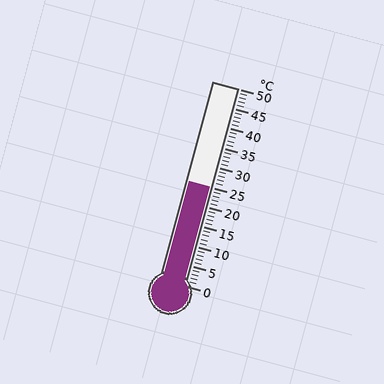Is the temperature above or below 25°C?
The temperature is at 25°C.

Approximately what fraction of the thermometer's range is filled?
The thermometer is filled to approximately 50% of its range.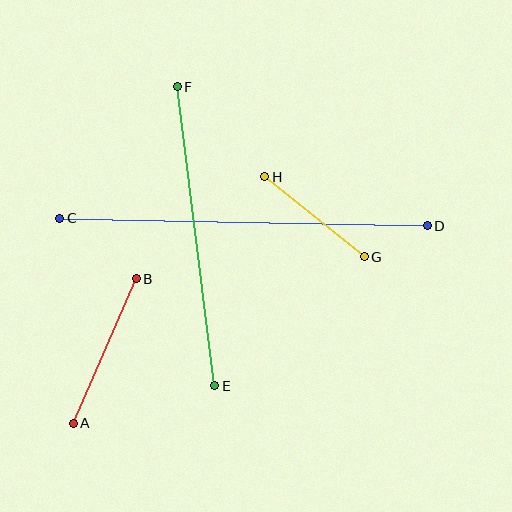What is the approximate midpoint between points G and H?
The midpoint is at approximately (315, 217) pixels.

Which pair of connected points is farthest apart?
Points C and D are farthest apart.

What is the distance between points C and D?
The distance is approximately 368 pixels.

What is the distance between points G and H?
The distance is approximately 127 pixels.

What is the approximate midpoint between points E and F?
The midpoint is at approximately (196, 236) pixels.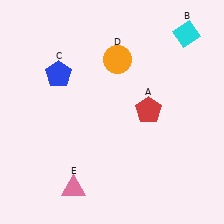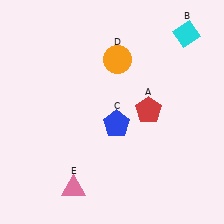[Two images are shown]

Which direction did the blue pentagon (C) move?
The blue pentagon (C) moved right.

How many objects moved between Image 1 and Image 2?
1 object moved between the two images.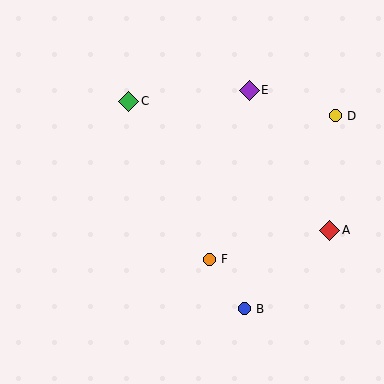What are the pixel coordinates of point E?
Point E is at (249, 90).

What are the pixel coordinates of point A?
Point A is at (330, 230).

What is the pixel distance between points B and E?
The distance between B and E is 218 pixels.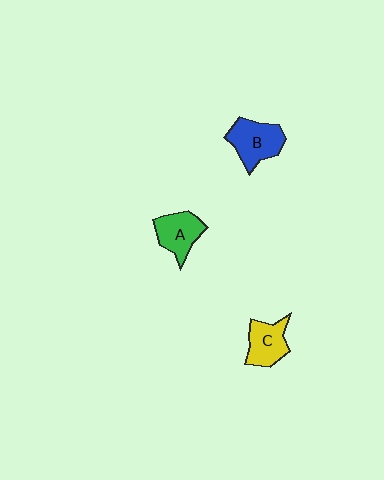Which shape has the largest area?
Shape B (blue).